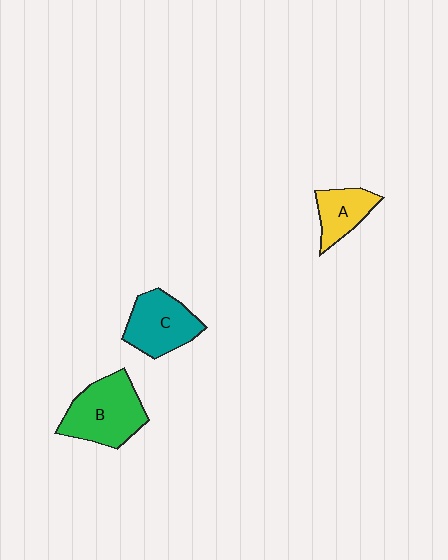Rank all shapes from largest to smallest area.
From largest to smallest: B (green), C (teal), A (yellow).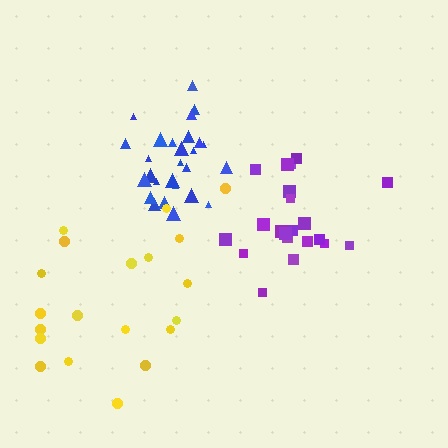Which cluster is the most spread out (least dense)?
Yellow.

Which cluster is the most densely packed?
Blue.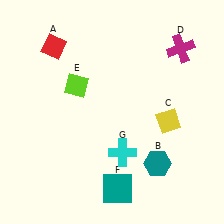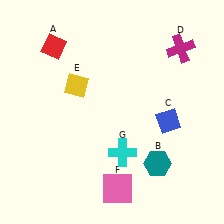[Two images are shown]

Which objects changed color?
C changed from yellow to blue. E changed from lime to yellow. F changed from teal to pink.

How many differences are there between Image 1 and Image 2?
There are 3 differences between the two images.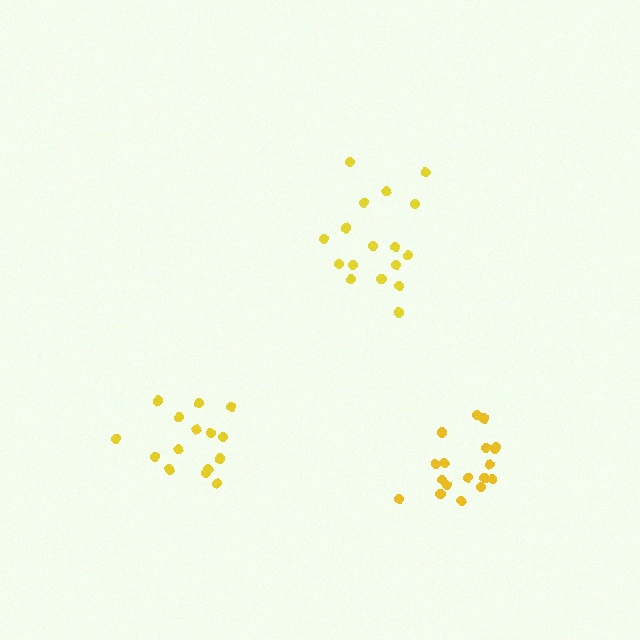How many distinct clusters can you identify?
There are 3 distinct clusters.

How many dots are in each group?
Group 1: 18 dots, Group 2: 15 dots, Group 3: 17 dots (50 total).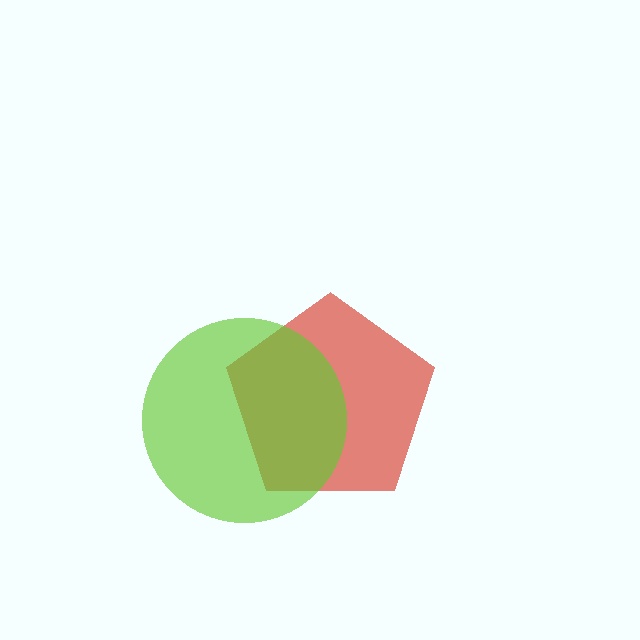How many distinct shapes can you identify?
There are 2 distinct shapes: a red pentagon, a lime circle.